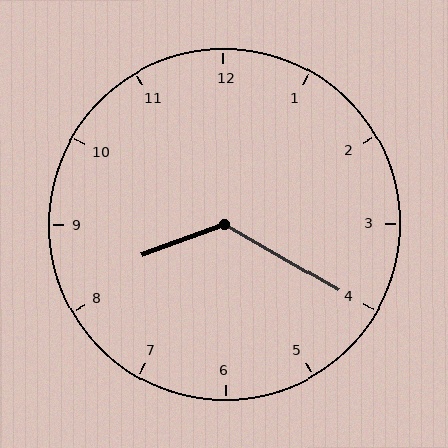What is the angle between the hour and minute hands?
Approximately 130 degrees.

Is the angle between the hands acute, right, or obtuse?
It is obtuse.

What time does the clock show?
8:20.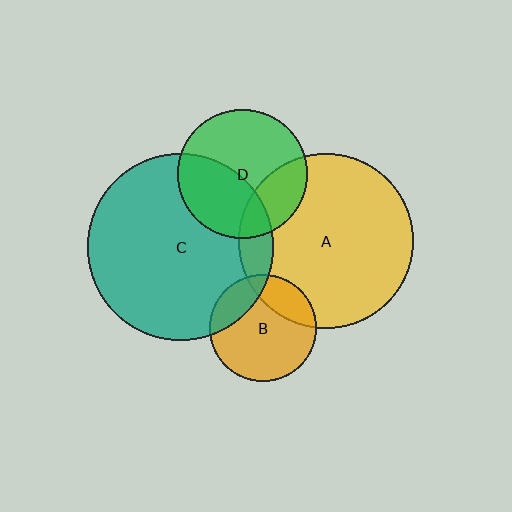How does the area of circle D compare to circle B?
Approximately 1.5 times.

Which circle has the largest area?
Circle C (teal).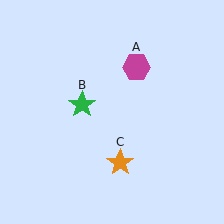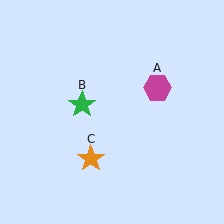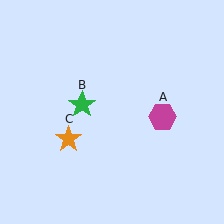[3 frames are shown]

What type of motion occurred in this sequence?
The magenta hexagon (object A), orange star (object C) rotated clockwise around the center of the scene.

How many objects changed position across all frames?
2 objects changed position: magenta hexagon (object A), orange star (object C).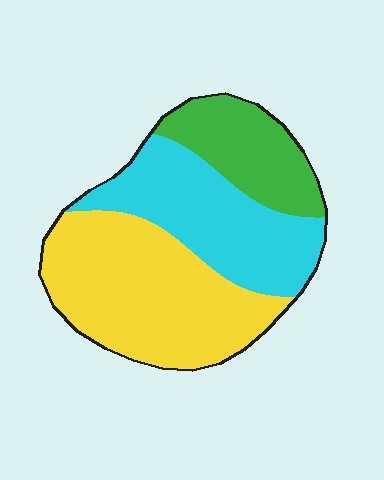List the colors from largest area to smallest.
From largest to smallest: yellow, cyan, green.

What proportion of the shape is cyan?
Cyan covers roughly 35% of the shape.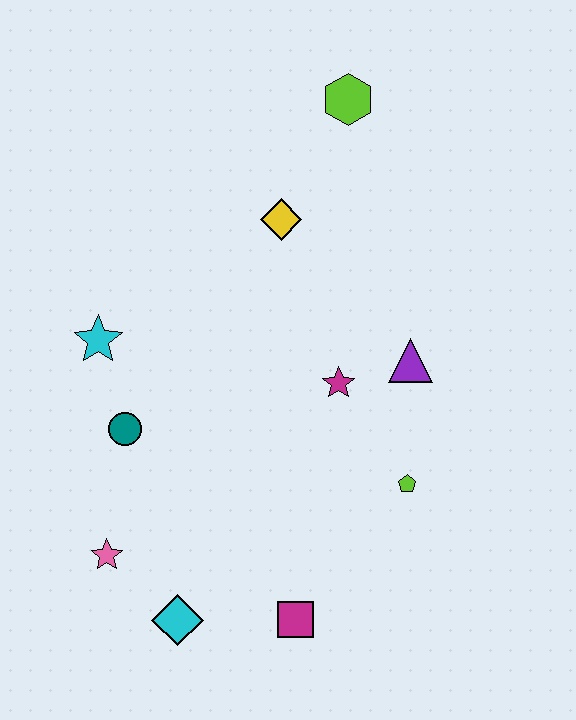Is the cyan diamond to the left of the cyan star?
No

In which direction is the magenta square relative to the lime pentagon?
The magenta square is below the lime pentagon.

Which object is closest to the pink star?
The cyan diamond is closest to the pink star.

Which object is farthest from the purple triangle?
The pink star is farthest from the purple triangle.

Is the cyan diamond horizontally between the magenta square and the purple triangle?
No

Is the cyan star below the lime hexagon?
Yes